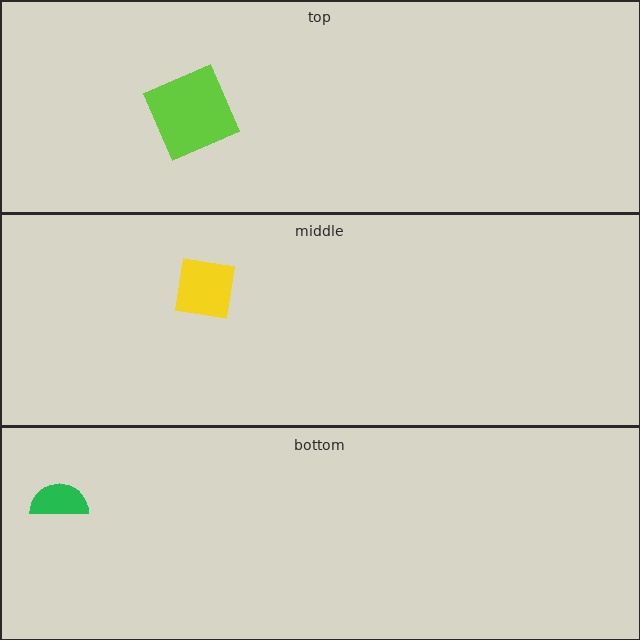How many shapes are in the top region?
1.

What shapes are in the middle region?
The yellow square.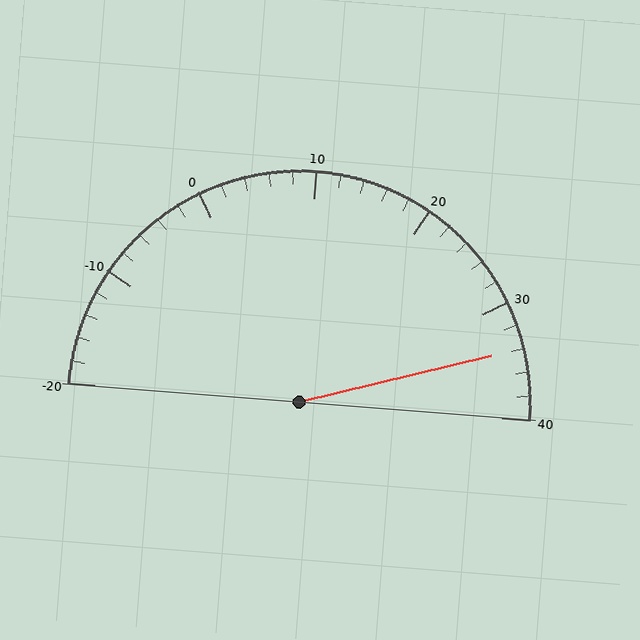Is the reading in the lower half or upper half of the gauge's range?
The reading is in the upper half of the range (-20 to 40).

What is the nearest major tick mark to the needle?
The nearest major tick mark is 30.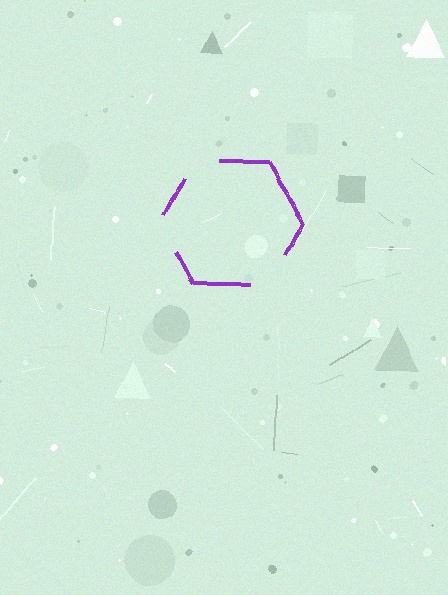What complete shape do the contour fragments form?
The contour fragments form a hexagon.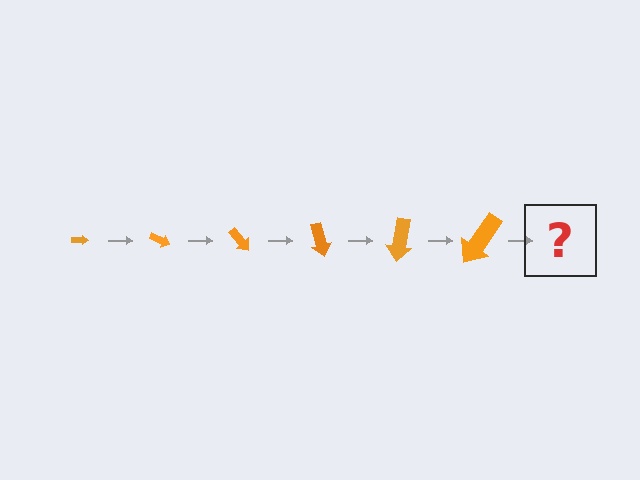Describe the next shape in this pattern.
It should be an arrow, larger than the previous one and rotated 150 degrees from the start.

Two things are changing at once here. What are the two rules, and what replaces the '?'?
The two rules are that the arrow grows larger each step and it rotates 25 degrees each step. The '?' should be an arrow, larger than the previous one and rotated 150 degrees from the start.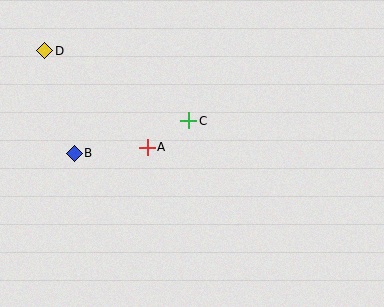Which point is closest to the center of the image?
Point C at (189, 121) is closest to the center.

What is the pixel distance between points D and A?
The distance between D and A is 141 pixels.